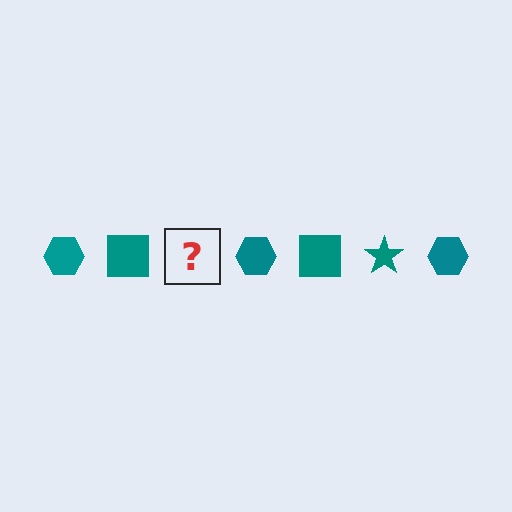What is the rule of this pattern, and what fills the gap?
The rule is that the pattern cycles through hexagon, square, star shapes in teal. The gap should be filled with a teal star.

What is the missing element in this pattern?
The missing element is a teal star.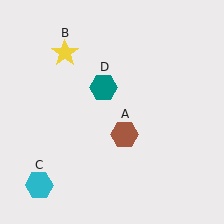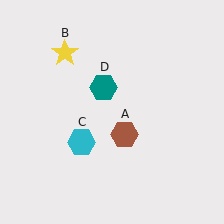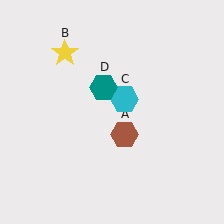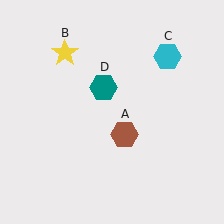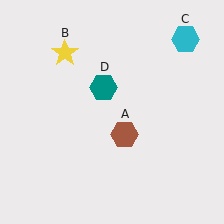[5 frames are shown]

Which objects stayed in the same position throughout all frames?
Brown hexagon (object A) and yellow star (object B) and teal hexagon (object D) remained stationary.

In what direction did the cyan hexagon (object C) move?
The cyan hexagon (object C) moved up and to the right.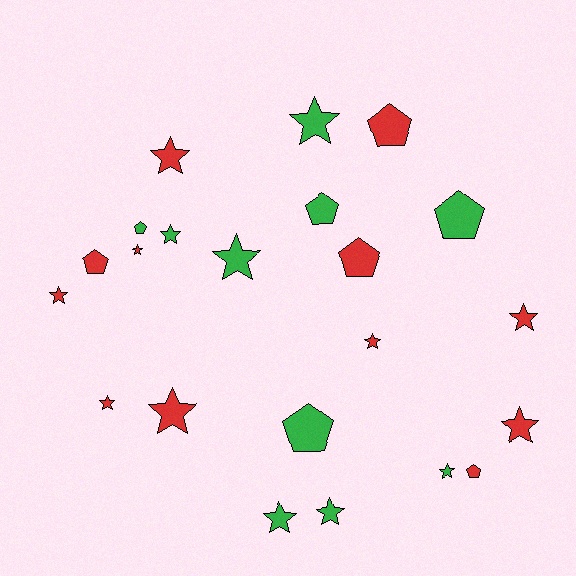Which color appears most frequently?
Red, with 12 objects.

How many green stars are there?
There are 6 green stars.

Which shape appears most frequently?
Star, with 14 objects.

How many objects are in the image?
There are 22 objects.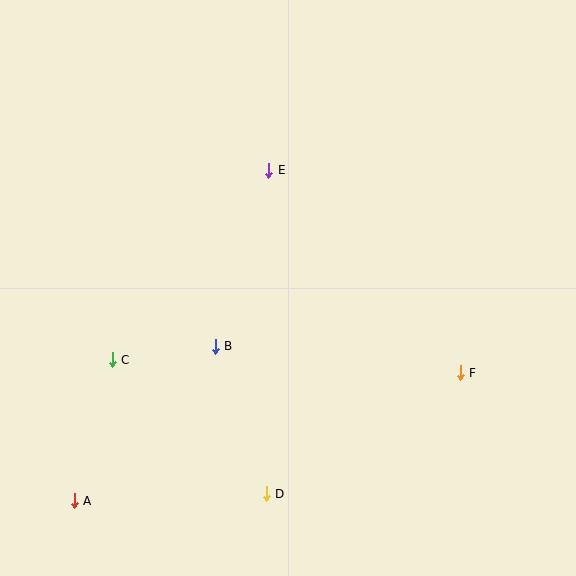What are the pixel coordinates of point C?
Point C is at (112, 360).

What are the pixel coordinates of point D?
Point D is at (266, 494).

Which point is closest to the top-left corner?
Point E is closest to the top-left corner.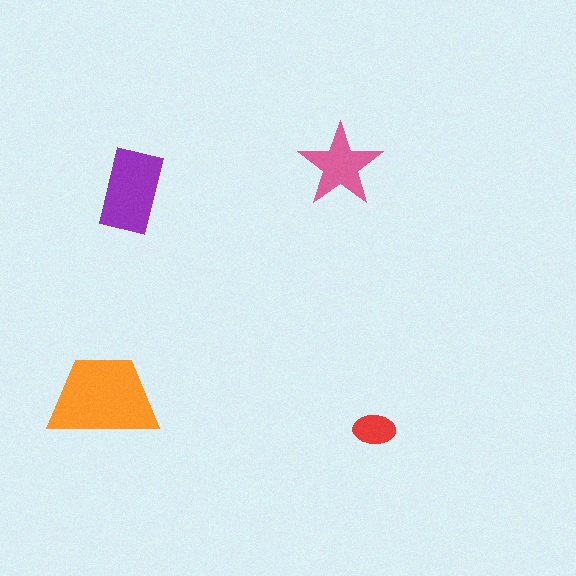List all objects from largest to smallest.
The orange trapezoid, the purple rectangle, the pink star, the red ellipse.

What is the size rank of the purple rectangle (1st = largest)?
2nd.